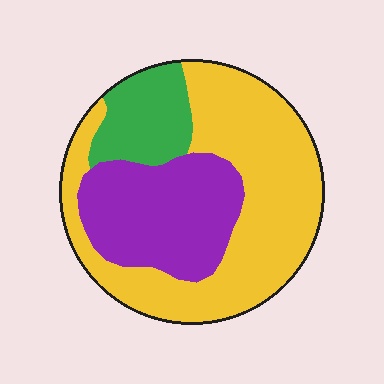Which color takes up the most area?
Yellow, at roughly 55%.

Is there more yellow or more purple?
Yellow.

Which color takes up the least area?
Green, at roughly 15%.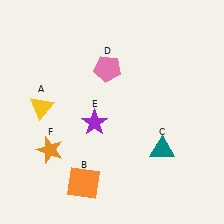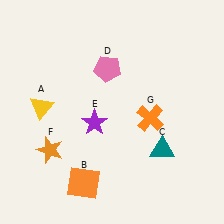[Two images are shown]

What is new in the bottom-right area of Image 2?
An orange cross (G) was added in the bottom-right area of Image 2.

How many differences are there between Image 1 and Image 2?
There is 1 difference between the two images.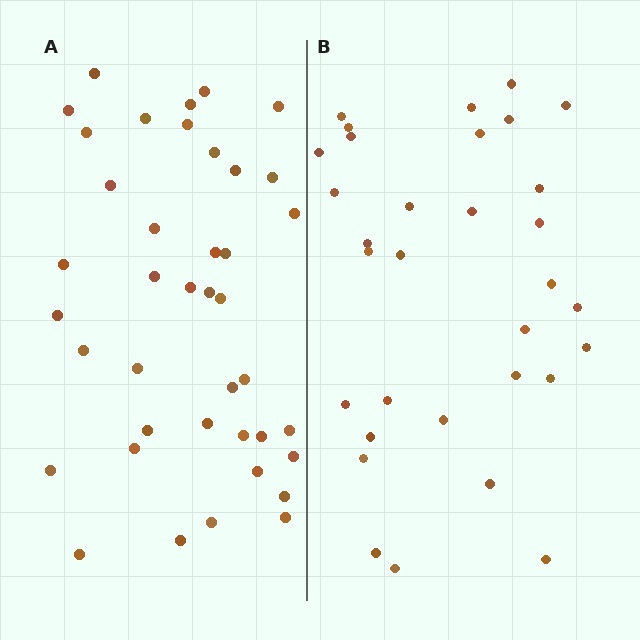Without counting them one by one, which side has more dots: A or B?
Region A (the left region) has more dots.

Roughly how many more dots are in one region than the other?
Region A has roughly 8 or so more dots than region B.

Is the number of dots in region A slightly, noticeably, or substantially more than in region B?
Region A has noticeably more, but not dramatically so. The ratio is roughly 1.2 to 1.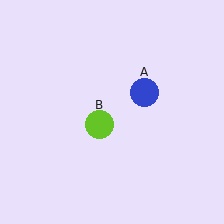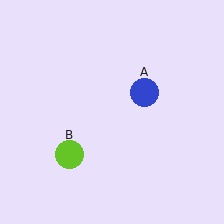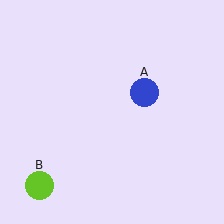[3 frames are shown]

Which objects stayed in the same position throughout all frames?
Blue circle (object A) remained stationary.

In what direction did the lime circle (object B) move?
The lime circle (object B) moved down and to the left.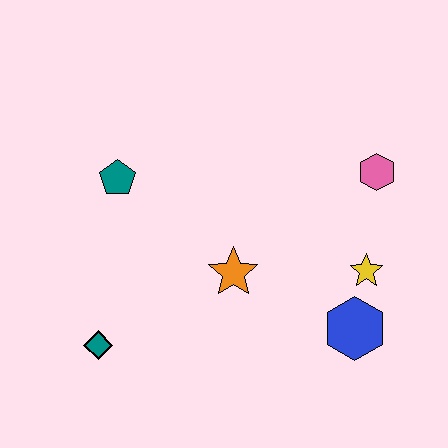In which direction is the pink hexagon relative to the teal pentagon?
The pink hexagon is to the right of the teal pentagon.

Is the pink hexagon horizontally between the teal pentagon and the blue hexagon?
No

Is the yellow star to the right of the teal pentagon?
Yes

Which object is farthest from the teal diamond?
The pink hexagon is farthest from the teal diamond.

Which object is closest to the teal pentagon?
The orange star is closest to the teal pentagon.